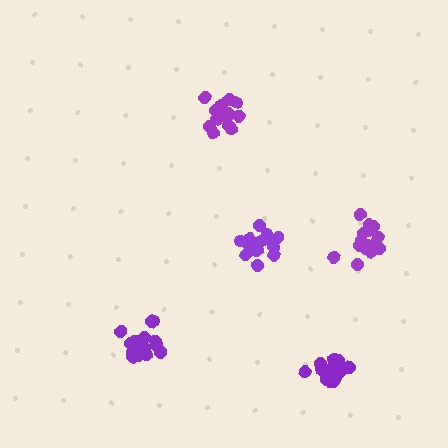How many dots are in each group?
Group 1: 15 dots, Group 2: 14 dots, Group 3: 16 dots, Group 4: 17 dots, Group 5: 17 dots (79 total).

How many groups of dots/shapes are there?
There are 5 groups.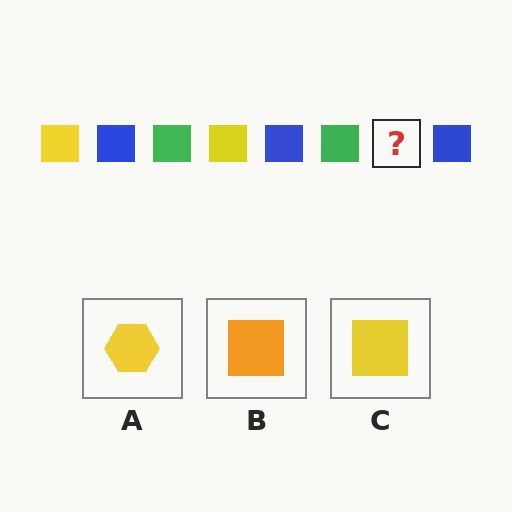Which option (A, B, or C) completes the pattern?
C.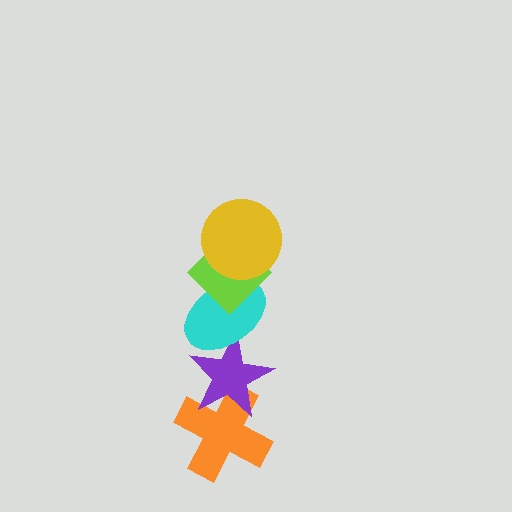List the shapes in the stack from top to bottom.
From top to bottom: the yellow circle, the lime diamond, the cyan ellipse, the purple star, the orange cross.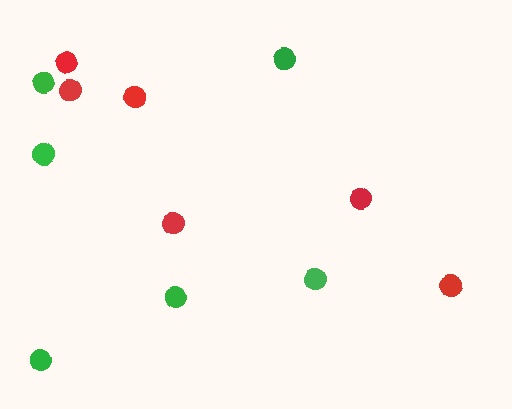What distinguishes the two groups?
There are 2 groups: one group of green circles (6) and one group of red circles (6).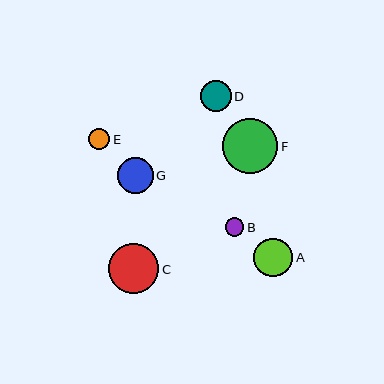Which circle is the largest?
Circle F is the largest with a size of approximately 55 pixels.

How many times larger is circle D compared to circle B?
Circle D is approximately 1.7 times the size of circle B.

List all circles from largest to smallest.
From largest to smallest: F, C, A, G, D, E, B.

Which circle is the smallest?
Circle B is the smallest with a size of approximately 18 pixels.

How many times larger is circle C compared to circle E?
Circle C is approximately 2.4 times the size of circle E.